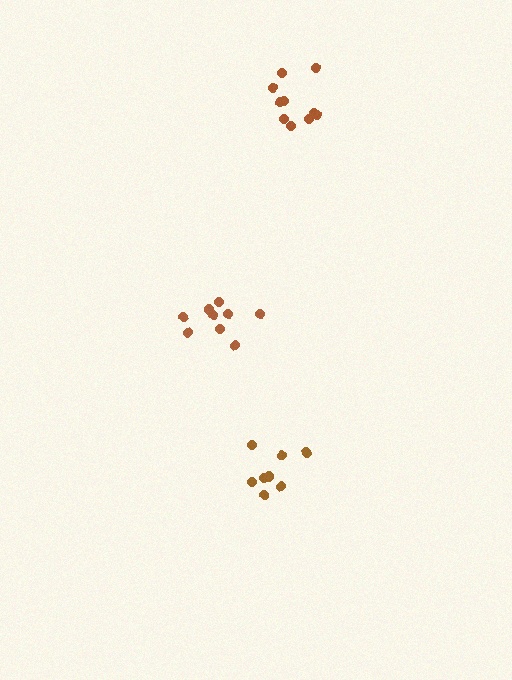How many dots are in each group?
Group 1: 9 dots, Group 2: 10 dots, Group 3: 8 dots (27 total).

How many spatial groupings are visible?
There are 3 spatial groupings.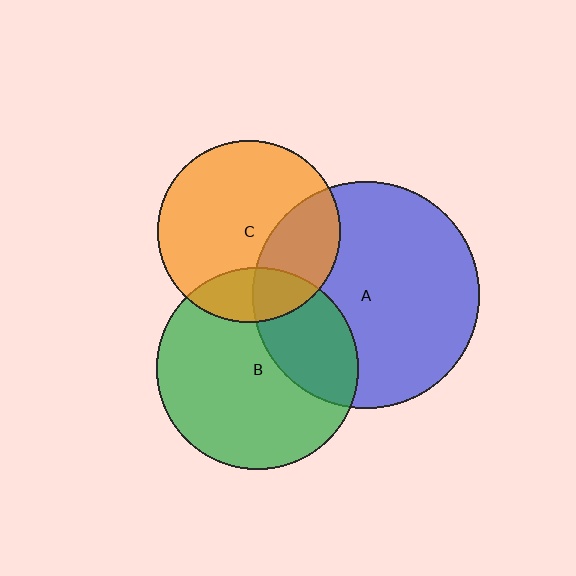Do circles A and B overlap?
Yes.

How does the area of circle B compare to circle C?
Approximately 1.2 times.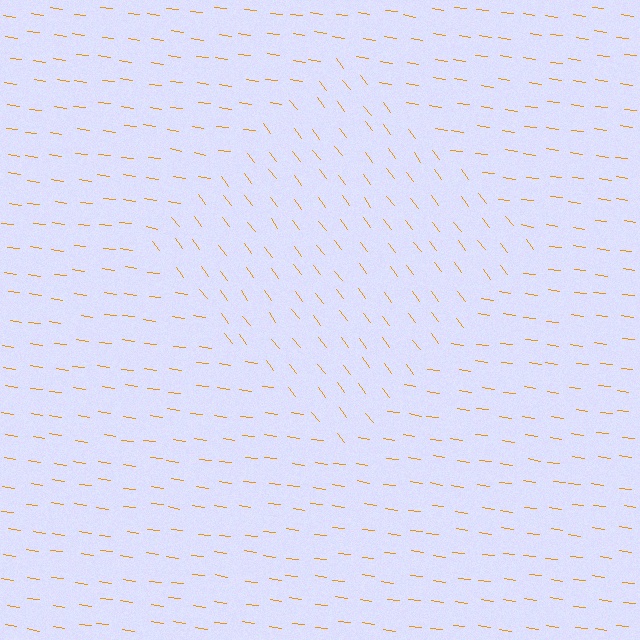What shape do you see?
I see a diamond.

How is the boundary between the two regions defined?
The boundary is defined purely by a change in line orientation (approximately 45 degrees difference). All lines are the same color and thickness.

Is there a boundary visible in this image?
Yes, there is a texture boundary formed by a change in line orientation.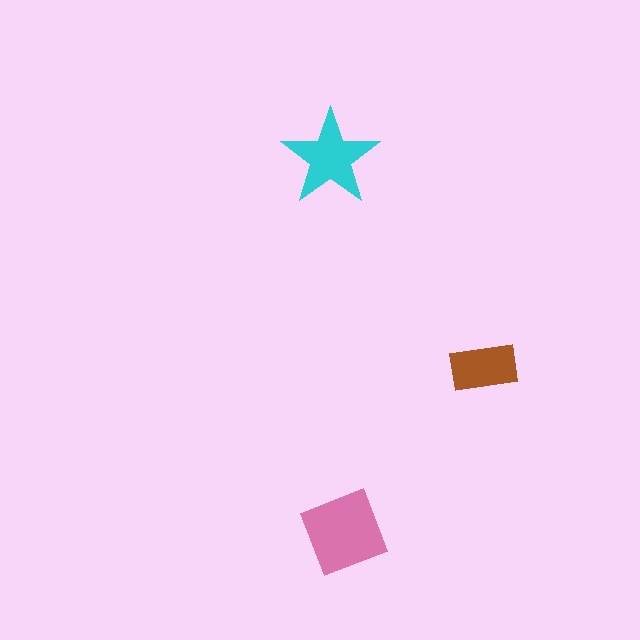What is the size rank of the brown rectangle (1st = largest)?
3rd.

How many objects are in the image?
There are 3 objects in the image.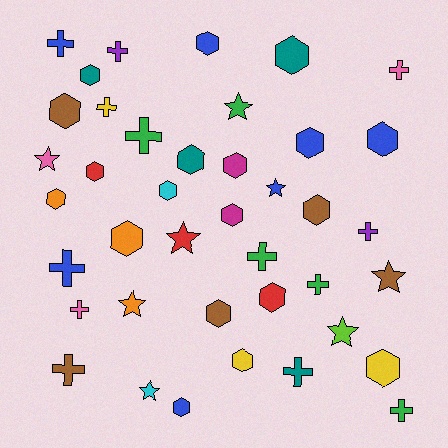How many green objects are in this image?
There are 5 green objects.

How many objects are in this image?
There are 40 objects.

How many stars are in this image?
There are 8 stars.